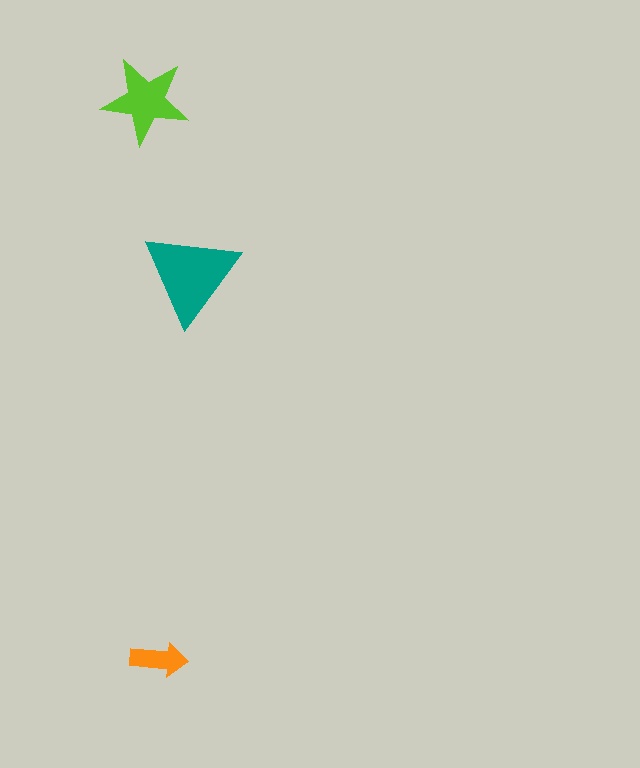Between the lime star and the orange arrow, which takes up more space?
The lime star.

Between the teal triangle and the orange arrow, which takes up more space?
The teal triangle.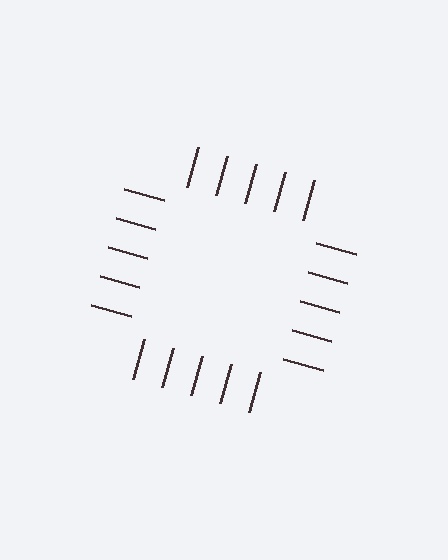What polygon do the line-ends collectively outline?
An illusory square — the line segments terminate on its edges but no continuous stroke is drawn.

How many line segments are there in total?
20 — 5 along each of the 4 edges.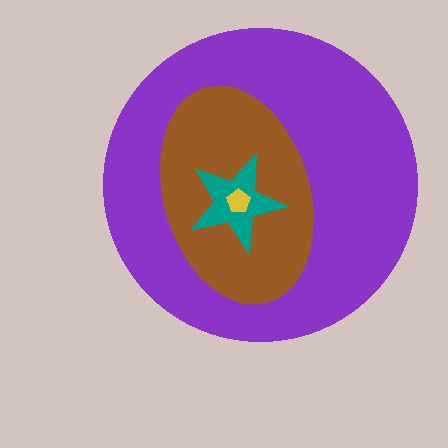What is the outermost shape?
The purple circle.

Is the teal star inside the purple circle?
Yes.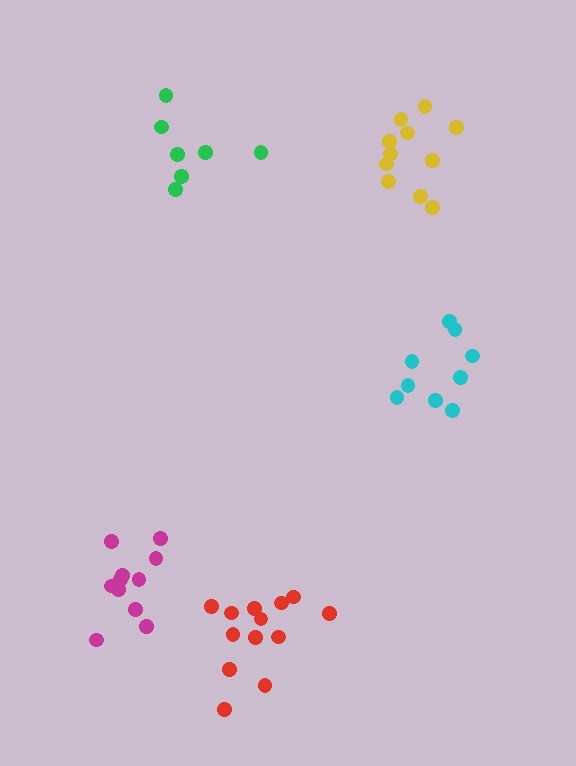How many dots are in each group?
Group 1: 7 dots, Group 2: 11 dots, Group 3: 13 dots, Group 4: 11 dots, Group 5: 9 dots (51 total).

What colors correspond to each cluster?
The clusters are colored: green, yellow, red, magenta, cyan.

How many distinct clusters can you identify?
There are 5 distinct clusters.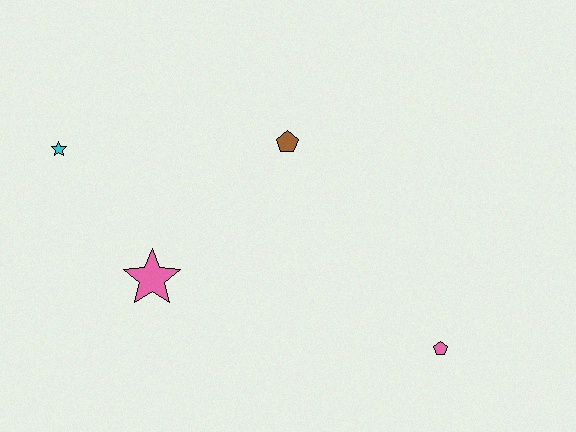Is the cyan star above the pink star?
Yes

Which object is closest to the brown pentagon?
The pink star is closest to the brown pentagon.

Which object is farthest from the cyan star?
The pink pentagon is farthest from the cyan star.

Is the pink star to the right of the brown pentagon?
No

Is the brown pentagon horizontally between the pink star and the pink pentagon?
Yes